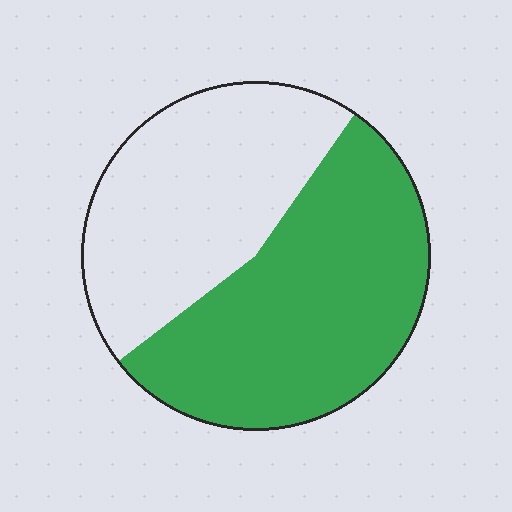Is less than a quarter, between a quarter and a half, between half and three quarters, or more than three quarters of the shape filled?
Between half and three quarters.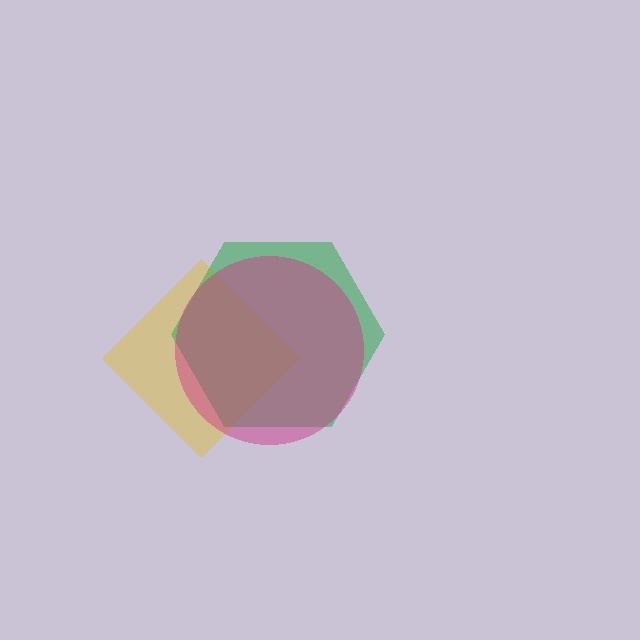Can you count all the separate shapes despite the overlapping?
Yes, there are 3 separate shapes.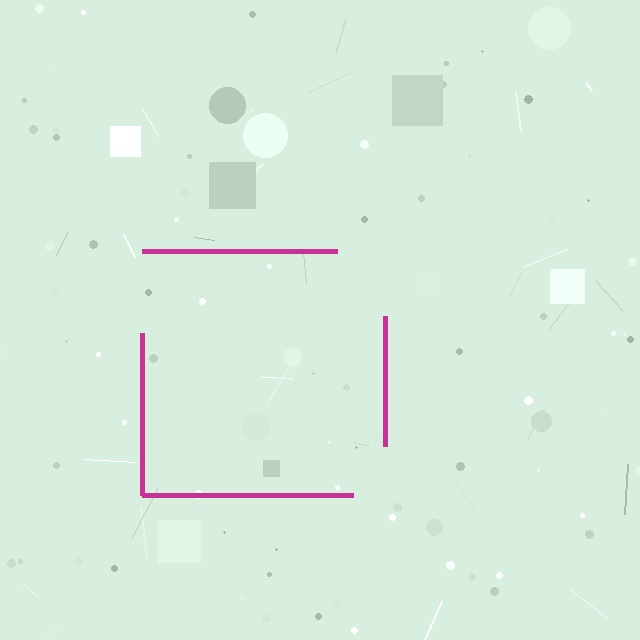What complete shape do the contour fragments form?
The contour fragments form a square.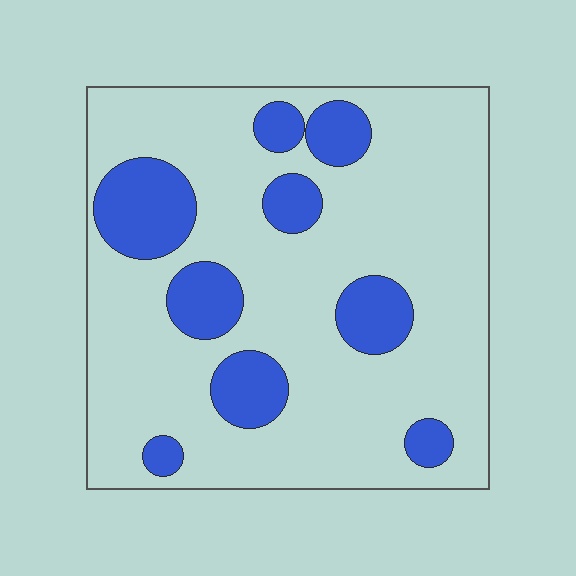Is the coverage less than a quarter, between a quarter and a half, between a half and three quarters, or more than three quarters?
Less than a quarter.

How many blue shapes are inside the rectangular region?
9.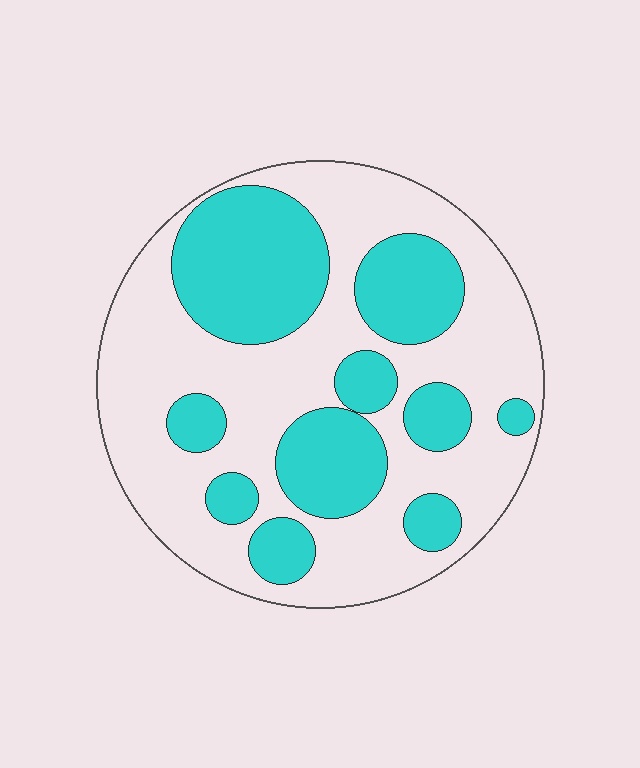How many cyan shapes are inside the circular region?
10.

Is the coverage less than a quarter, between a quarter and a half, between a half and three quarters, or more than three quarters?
Between a quarter and a half.